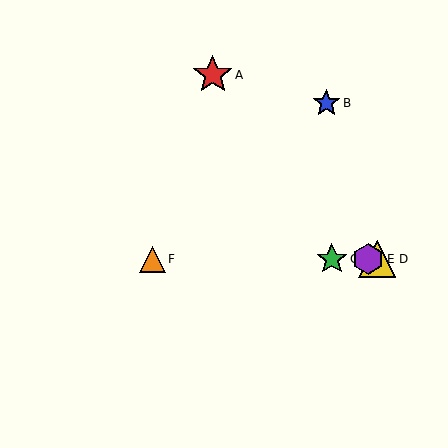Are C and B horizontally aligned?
No, C is at y≈259 and B is at y≈103.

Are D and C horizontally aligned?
Yes, both are at y≈259.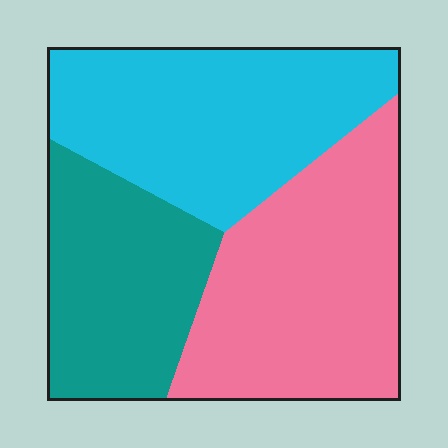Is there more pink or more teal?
Pink.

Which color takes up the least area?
Teal, at roughly 25%.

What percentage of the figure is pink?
Pink covers 38% of the figure.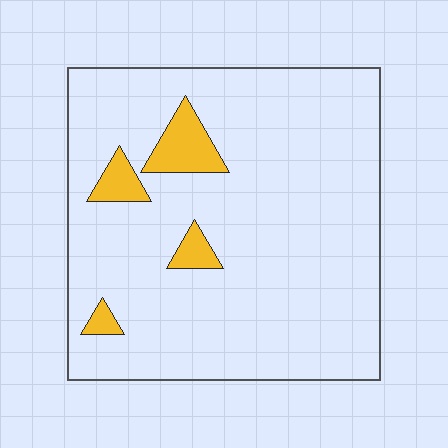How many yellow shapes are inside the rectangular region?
4.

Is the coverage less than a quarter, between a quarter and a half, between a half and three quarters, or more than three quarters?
Less than a quarter.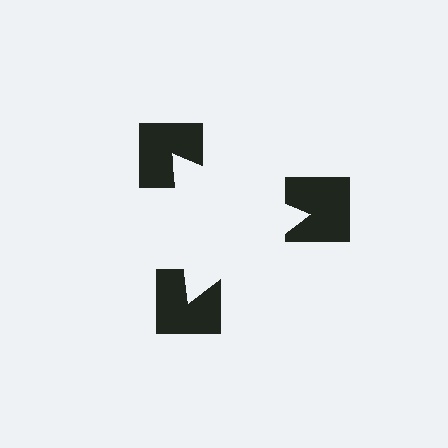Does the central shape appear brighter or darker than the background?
It typically appears slightly brighter than the background, even though no actual brightness change is drawn.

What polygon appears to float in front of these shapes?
An illusory triangle — its edges are inferred from the aligned wedge cuts in the notched squares, not physically drawn.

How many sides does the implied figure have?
3 sides.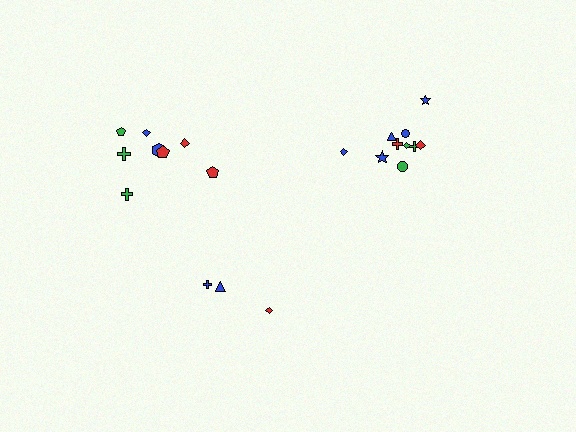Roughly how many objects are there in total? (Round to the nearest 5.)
Roughly 20 objects in total.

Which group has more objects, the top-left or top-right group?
The top-right group.